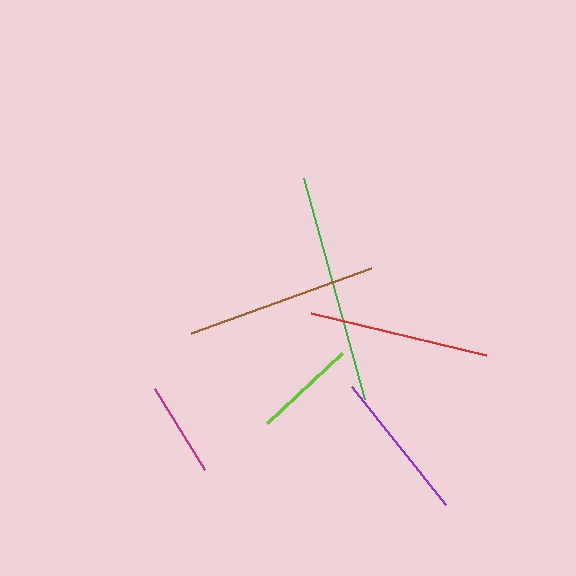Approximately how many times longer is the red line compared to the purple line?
The red line is approximately 1.2 times the length of the purple line.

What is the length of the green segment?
The green segment is approximately 229 pixels long.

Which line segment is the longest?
The green line is the longest at approximately 229 pixels.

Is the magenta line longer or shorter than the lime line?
The lime line is longer than the magenta line.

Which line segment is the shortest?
The magenta line is the shortest at approximately 95 pixels.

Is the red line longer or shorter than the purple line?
The red line is longer than the purple line.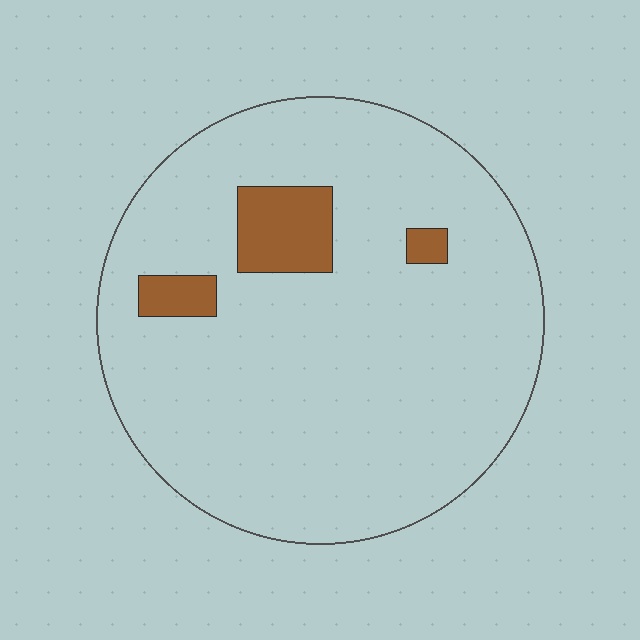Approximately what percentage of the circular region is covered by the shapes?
Approximately 10%.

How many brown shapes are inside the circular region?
3.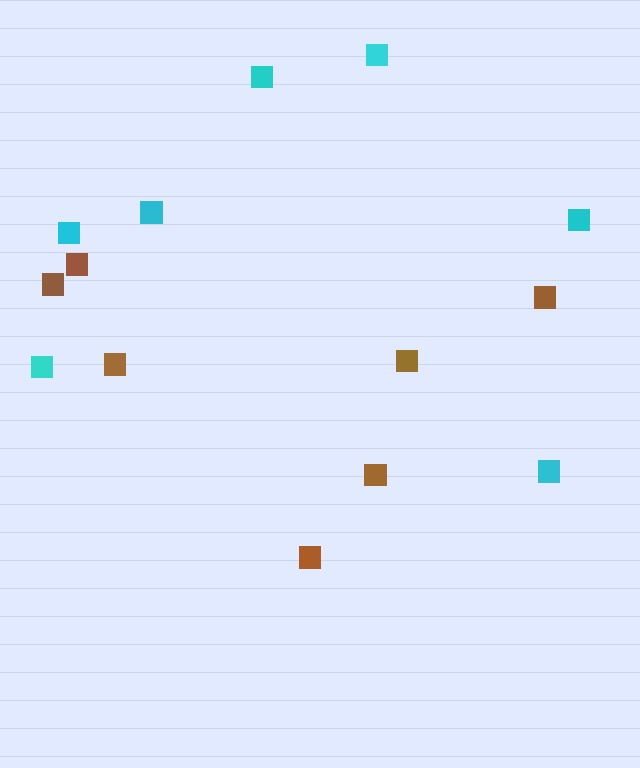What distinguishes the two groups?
There are 2 groups: one group of brown squares (7) and one group of cyan squares (7).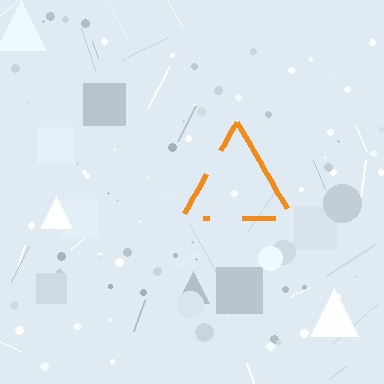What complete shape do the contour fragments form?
The contour fragments form a triangle.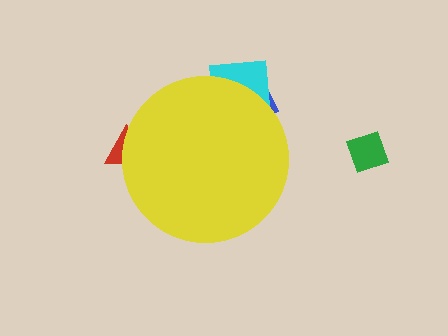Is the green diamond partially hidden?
No, the green diamond is fully visible.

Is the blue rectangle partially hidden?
Yes, the blue rectangle is partially hidden behind the yellow circle.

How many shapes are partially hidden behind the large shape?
3 shapes are partially hidden.